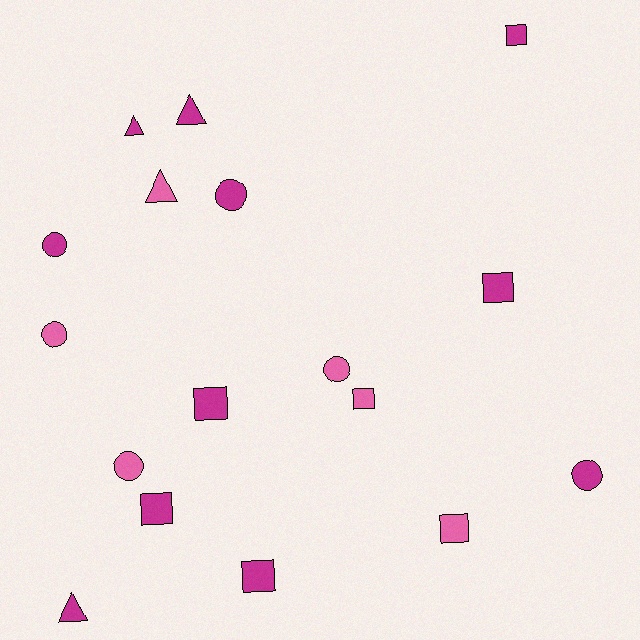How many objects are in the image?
There are 17 objects.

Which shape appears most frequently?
Square, with 7 objects.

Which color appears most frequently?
Magenta, with 11 objects.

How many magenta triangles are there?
There are 3 magenta triangles.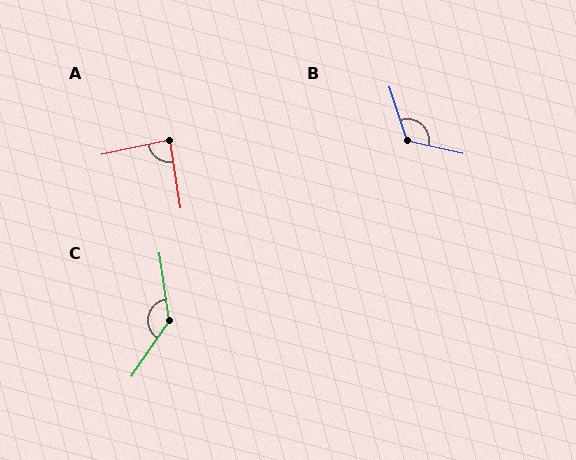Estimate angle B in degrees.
Approximately 120 degrees.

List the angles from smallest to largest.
A (86°), B (120°), C (138°).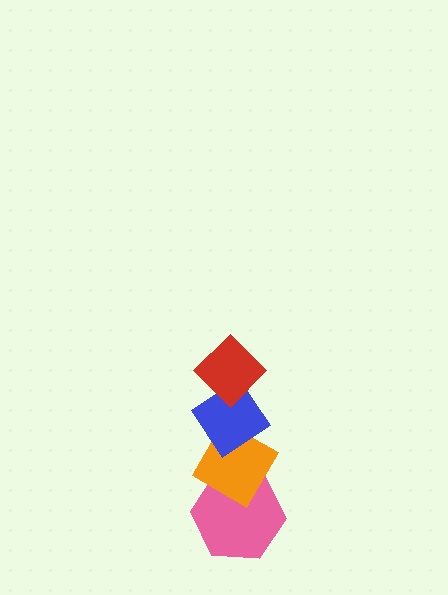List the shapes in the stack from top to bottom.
From top to bottom: the red diamond, the blue diamond, the orange diamond, the pink hexagon.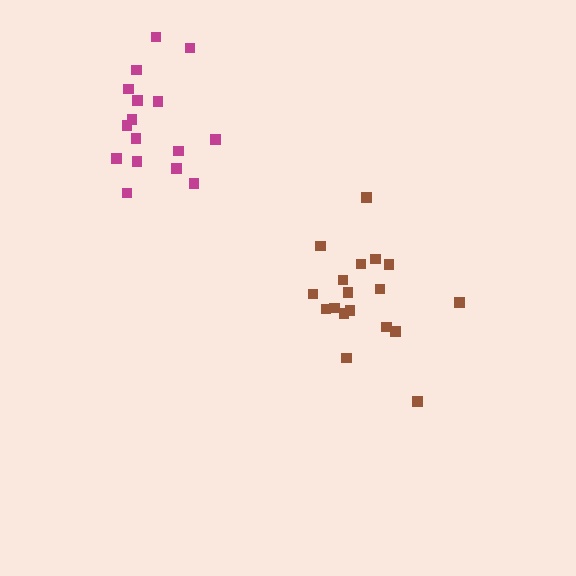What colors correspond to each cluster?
The clusters are colored: brown, magenta.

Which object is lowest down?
The brown cluster is bottommost.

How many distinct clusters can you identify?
There are 2 distinct clusters.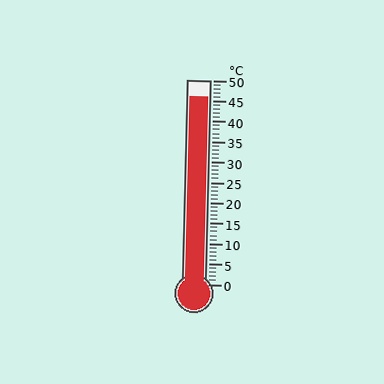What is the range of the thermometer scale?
The thermometer scale ranges from 0°C to 50°C.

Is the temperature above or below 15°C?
The temperature is above 15°C.